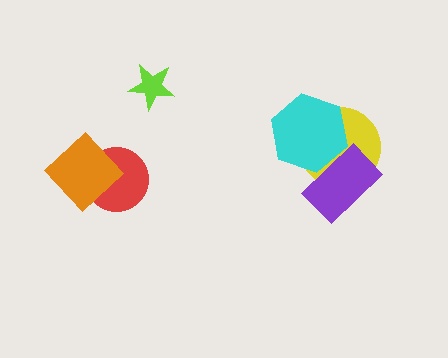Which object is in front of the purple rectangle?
The cyan hexagon is in front of the purple rectangle.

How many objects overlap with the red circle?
1 object overlaps with the red circle.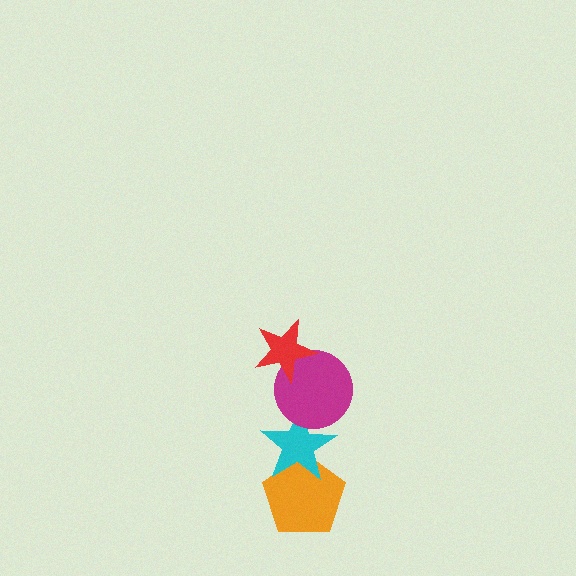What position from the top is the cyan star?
The cyan star is 3rd from the top.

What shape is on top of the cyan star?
The magenta circle is on top of the cyan star.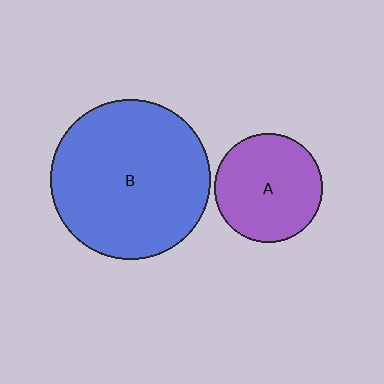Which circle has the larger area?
Circle B (blue).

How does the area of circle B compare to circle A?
Approximately 2.2 times.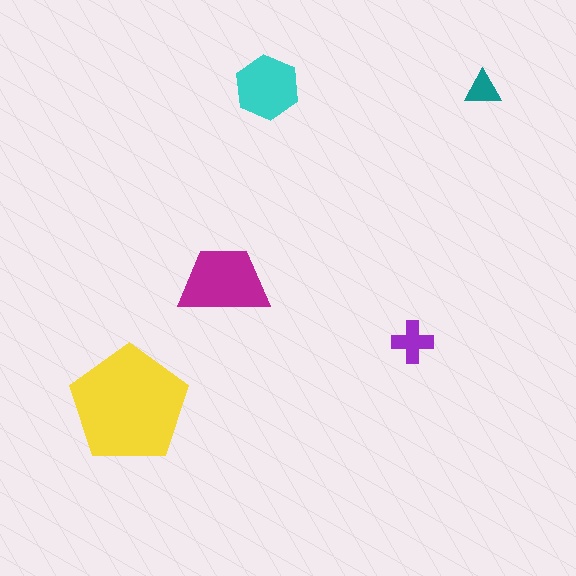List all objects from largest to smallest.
The yellow pentagon, the magenta trapezoid, the cyan hexagon, the purple cross, the teal triangle.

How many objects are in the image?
There are 5 objects in the image.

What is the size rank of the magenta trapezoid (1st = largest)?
2nd.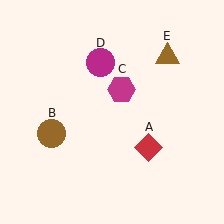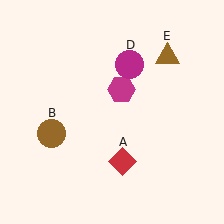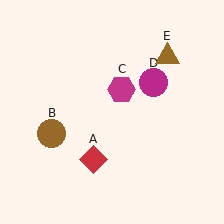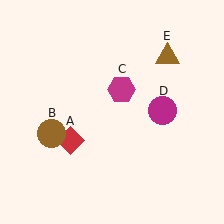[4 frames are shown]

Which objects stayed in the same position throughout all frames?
Brown circle (object B) and magenta hexagon (object C) and brown triangle (object E) remained stationary.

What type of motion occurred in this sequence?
The red diamond (object A), magenta circle (object D) rotated clockwise around the center of the scene.